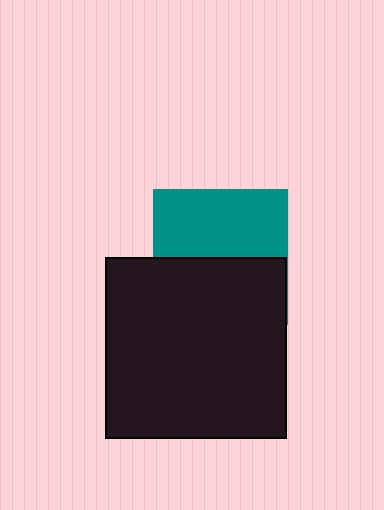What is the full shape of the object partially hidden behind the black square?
The partially hidden object is a teal square.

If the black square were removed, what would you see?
You would see the complete teal square.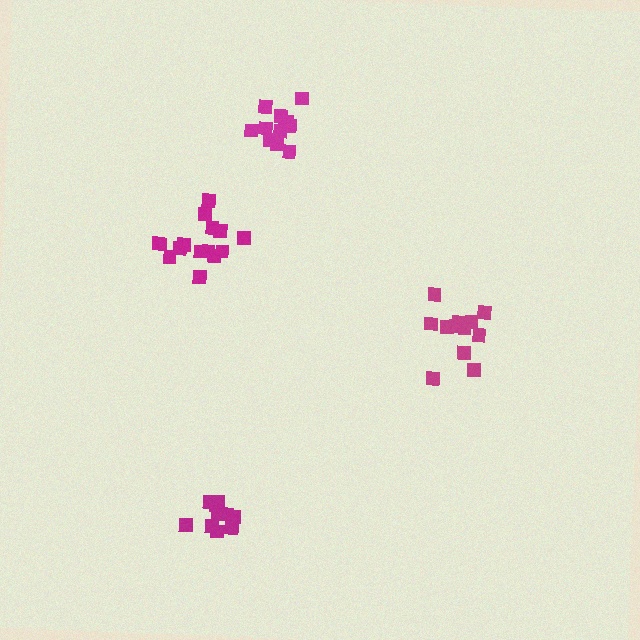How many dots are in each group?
Group 1: 15 dots, Group 2: 11 dots, Group 3: 12 dots, Group 4: 12 dots (50 total).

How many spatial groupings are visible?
There are 4 spatial groupings.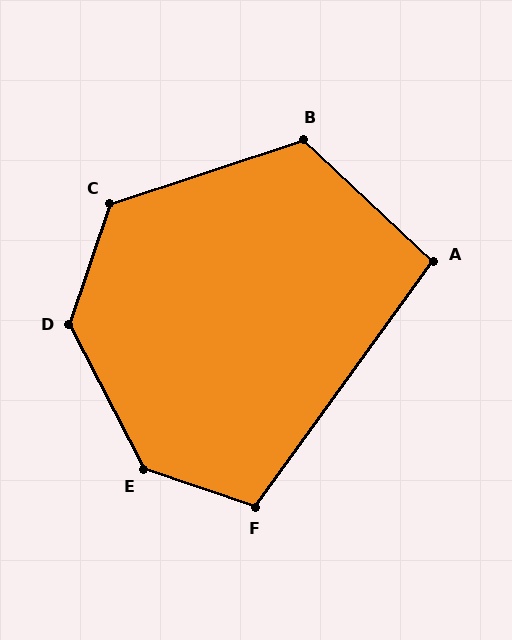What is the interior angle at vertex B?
Approximately 118 degrees (obtuse).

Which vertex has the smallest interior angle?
A, at approximately 97 degrees.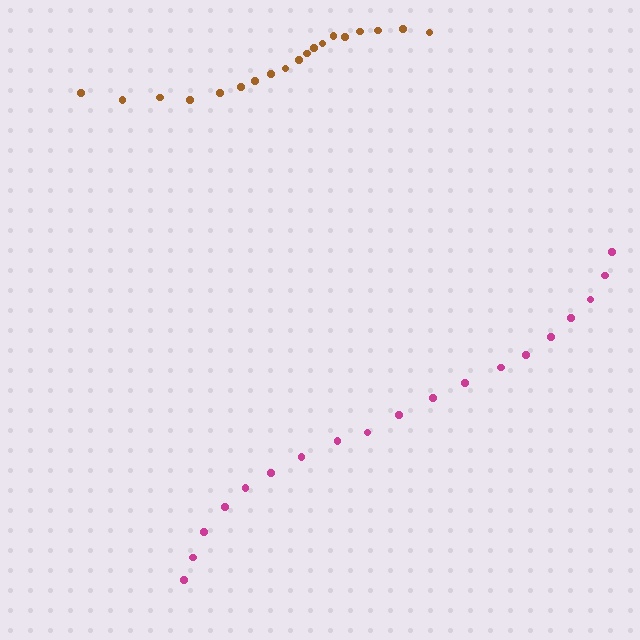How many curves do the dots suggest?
There are 2 distinct paths.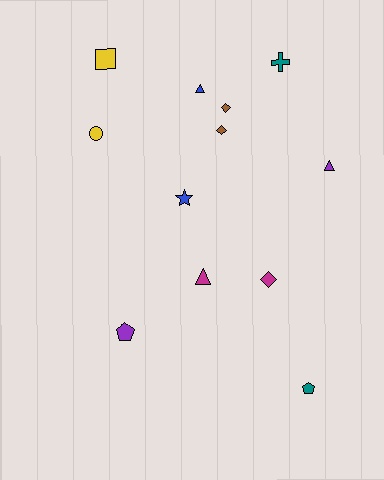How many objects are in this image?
There are 12 objects.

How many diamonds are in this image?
There are 3 diamonds.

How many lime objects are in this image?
There are no lime objects.